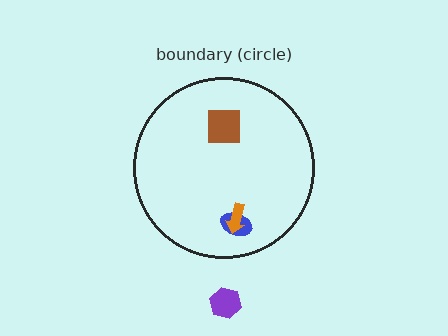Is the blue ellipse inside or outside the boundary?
Inside.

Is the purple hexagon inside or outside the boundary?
Outside.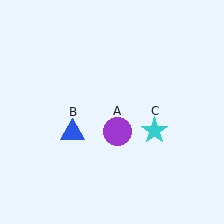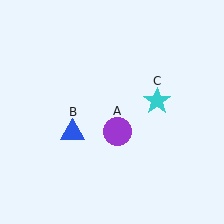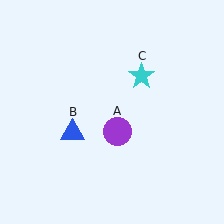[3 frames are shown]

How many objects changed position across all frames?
1 object changed position: cyan star (object C).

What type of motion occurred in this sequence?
The cyan star (object C) rotated counterclockwise around the center of the scene.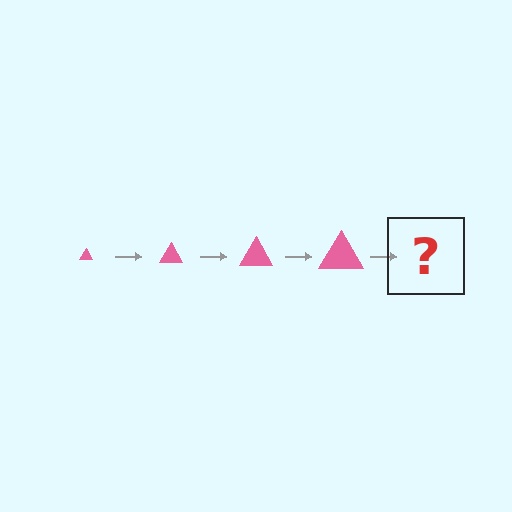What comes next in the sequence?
The next element should be a pink triangle, larger than the previous one.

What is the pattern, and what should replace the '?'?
The pattern is that the triangle gets progressively larger each step. The '?' should be a pink triangle, larger than the previous one.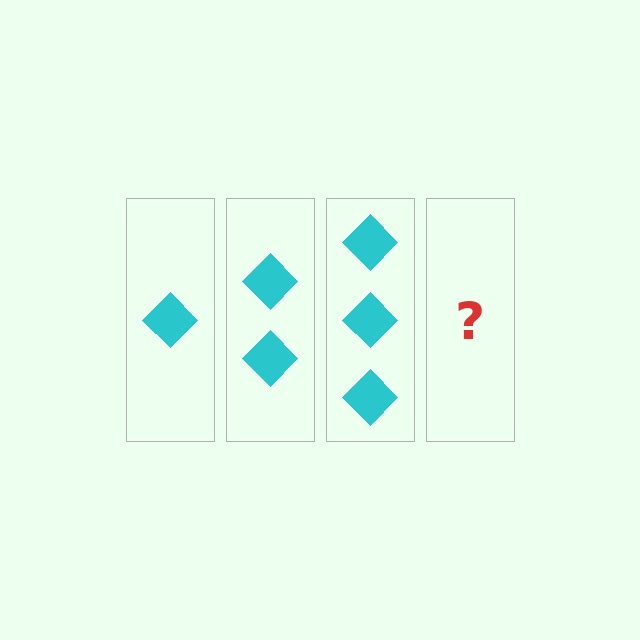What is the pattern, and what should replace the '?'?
The pattern is that each step adds one more diamond. The '?' should be 4 diamonds.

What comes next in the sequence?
The next element should be 4 diamonds.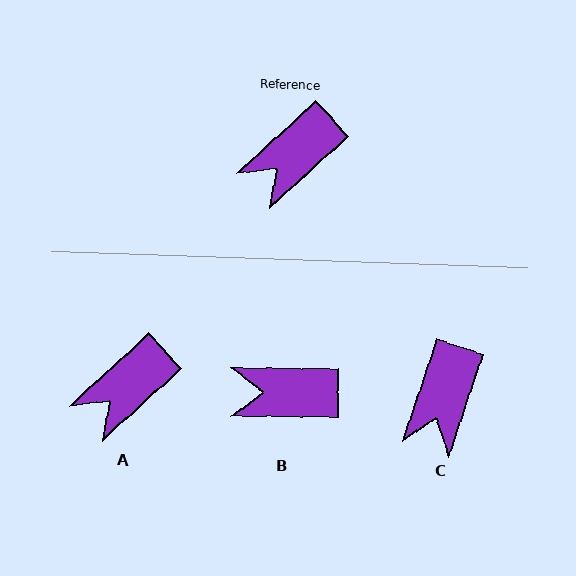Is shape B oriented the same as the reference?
No, it is off by about 43 degrees.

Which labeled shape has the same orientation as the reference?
A.